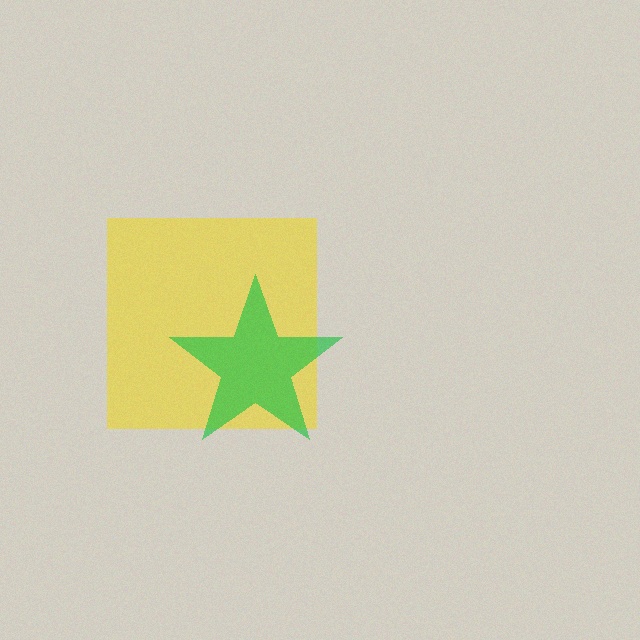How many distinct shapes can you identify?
There are 2 distinct shapes: a yellow square, a green star.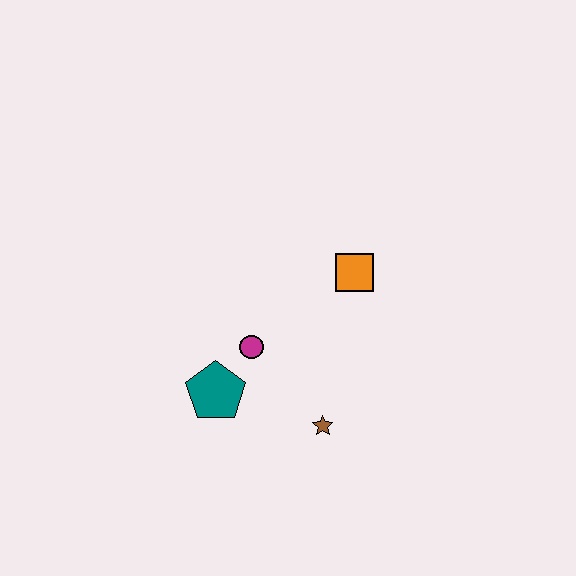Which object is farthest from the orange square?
The teal pentagon is farthest from the orange square.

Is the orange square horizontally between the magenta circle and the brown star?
No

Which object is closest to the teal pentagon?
The magenta circle is closest to the teal pentagon.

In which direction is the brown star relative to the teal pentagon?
The brown star is to the right of the teal pentagon.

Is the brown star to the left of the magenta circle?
No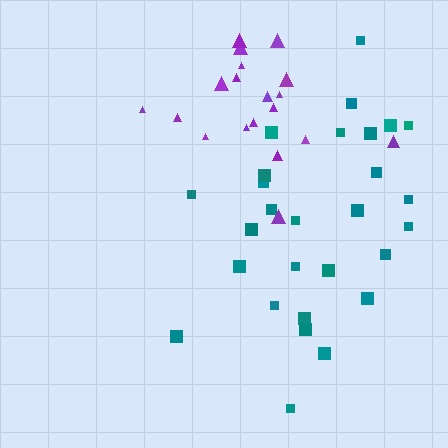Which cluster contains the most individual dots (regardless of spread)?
Teal (28).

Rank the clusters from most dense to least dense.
purple, teal.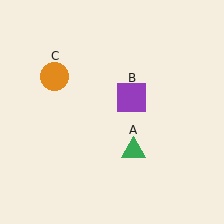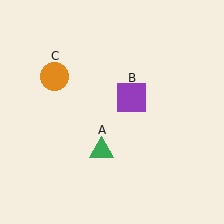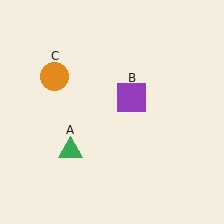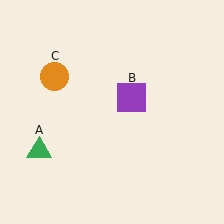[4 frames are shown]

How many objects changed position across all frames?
1 object changed position: green triangle (object A).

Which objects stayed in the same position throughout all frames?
Purple square (object B) and orange circle (object C) remained stationary.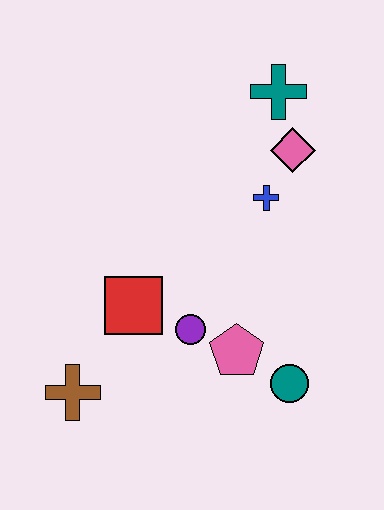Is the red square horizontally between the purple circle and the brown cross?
Yes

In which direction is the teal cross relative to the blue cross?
The teal cross is above the blue cross.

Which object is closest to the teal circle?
The pink pentagon is closest to the teal circle.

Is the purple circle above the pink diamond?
No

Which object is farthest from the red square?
The teal cross is farthest from the red square.